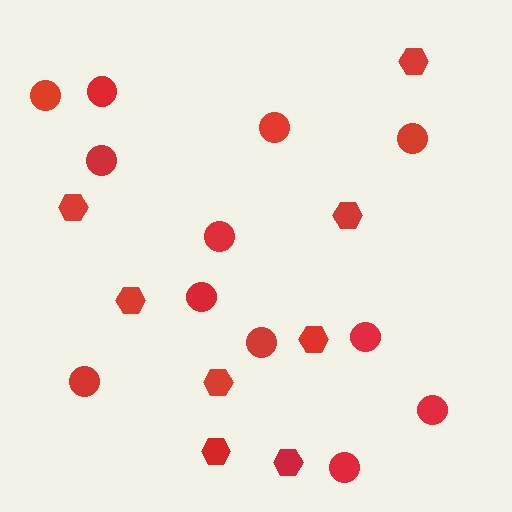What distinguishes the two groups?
There are 2 groups: one group of hexagons (8) and one group of circles (12).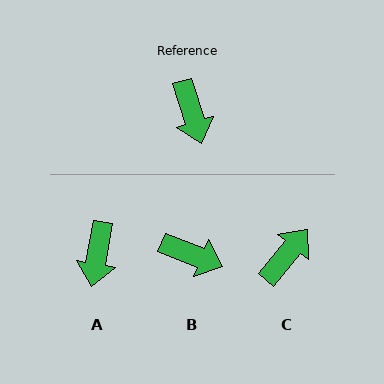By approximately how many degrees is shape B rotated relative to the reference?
Approximately 51 degrees counter-clockwise.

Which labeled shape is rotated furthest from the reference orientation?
C, about 123 degrees away.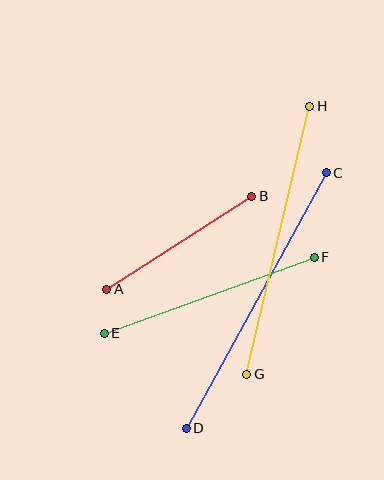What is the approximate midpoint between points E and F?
The midpoint is at approximately (209, 295) pixels.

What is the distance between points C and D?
The distance is approximately 291 pixels.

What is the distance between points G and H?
The distance is approximately 275 pixels.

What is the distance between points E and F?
The distance is approximately 224 pixels.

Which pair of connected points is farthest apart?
Points C and D are farthest apart.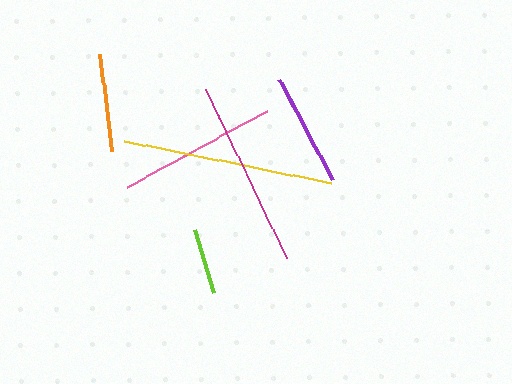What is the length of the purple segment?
The purple segment is approximately 113 pixels long.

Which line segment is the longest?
The yellow line is the longest at approximately 210 pixels.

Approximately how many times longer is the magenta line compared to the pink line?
The magenta line is approximately 1.2 times the length of the pink line.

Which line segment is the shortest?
The lime line is the shortest at approximately 65 pixels.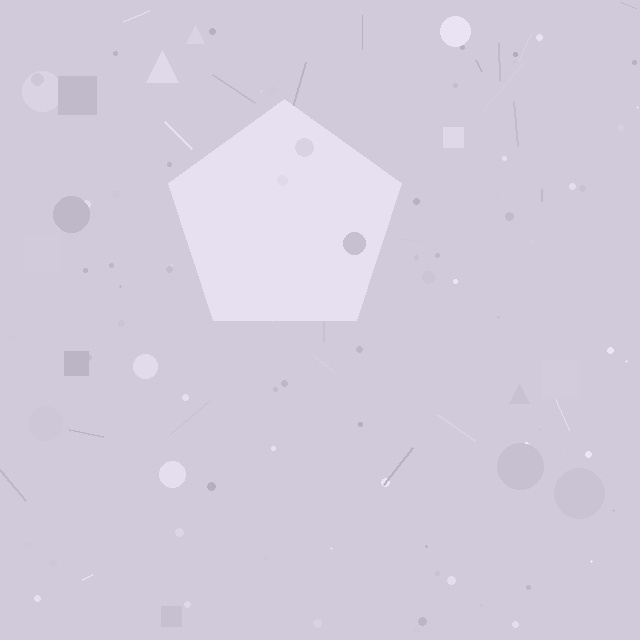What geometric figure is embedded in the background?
A pentagon is embedded in the background.